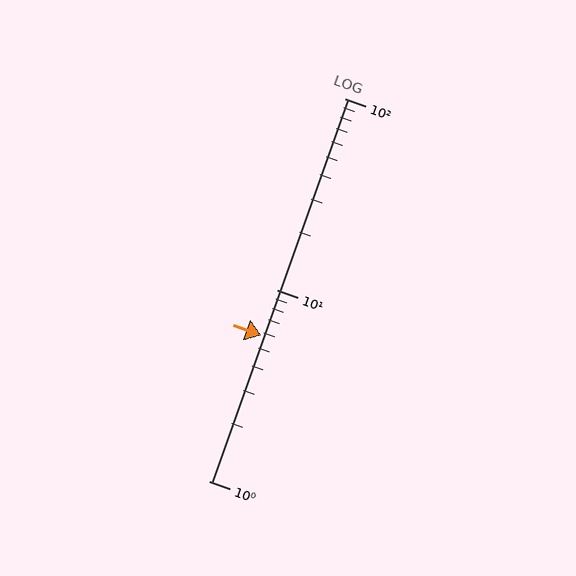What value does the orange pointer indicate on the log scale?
The pointer indicates approximately 5.8.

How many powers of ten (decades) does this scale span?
The scale spans 2 decades, from 1 to 100.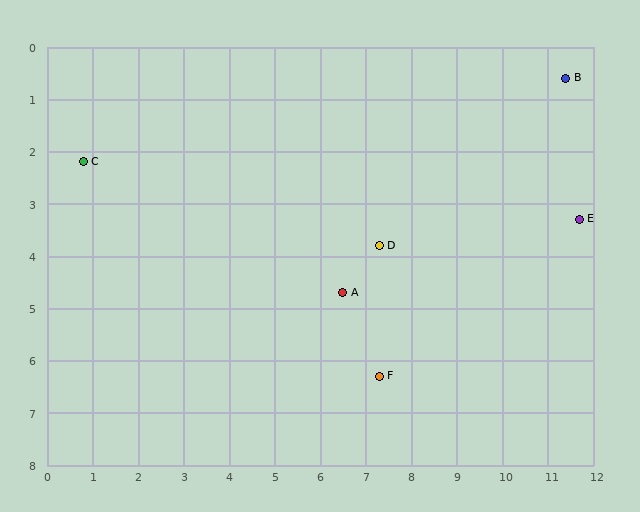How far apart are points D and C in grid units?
Points D and C are about 6.7 grid units apart.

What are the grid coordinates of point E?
Point E is at approximately (11.7, 3.3).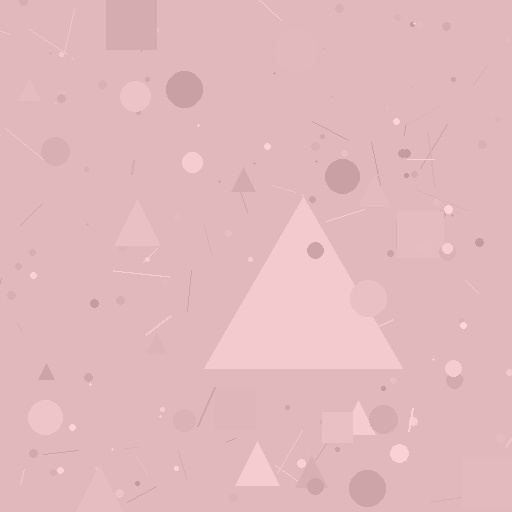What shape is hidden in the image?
A triangle is hidden in the image.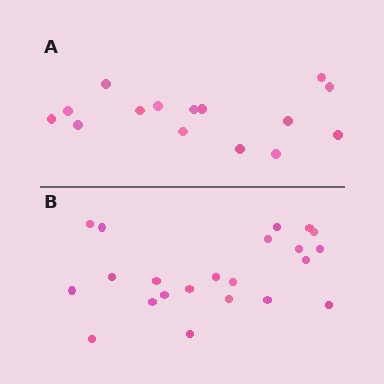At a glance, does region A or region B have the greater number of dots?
Region B (the bottom region) has more dots.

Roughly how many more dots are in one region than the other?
Region B has roughly 8 or so more dots than region A.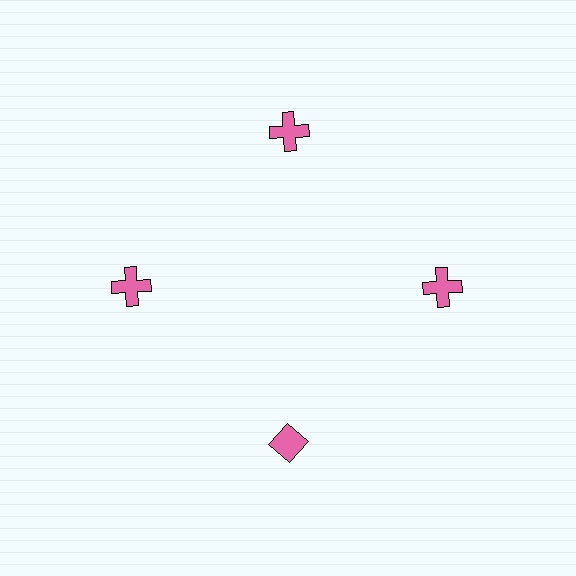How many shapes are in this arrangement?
There are 4 shapes arranged in a ring pattern.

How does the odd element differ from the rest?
It has a different shape: diamond instead of cross.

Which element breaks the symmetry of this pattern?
The pink diamond at roughly the 6 o'clock position breaks the symmetry. All other shapes are pink crosses.